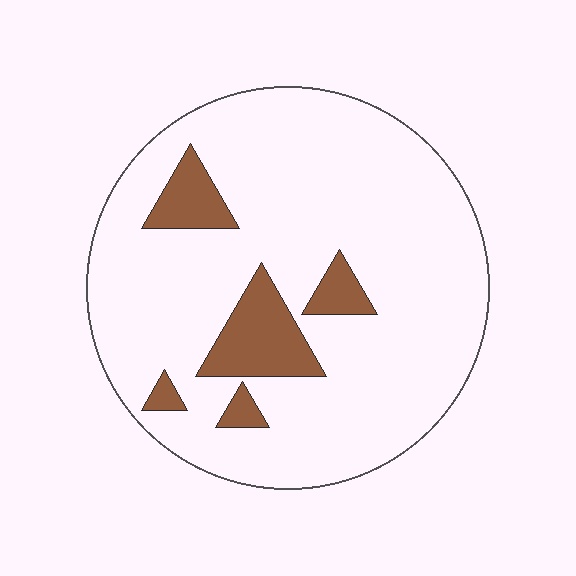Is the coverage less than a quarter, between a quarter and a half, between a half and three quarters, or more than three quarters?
Less than a quarter.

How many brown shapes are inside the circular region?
5.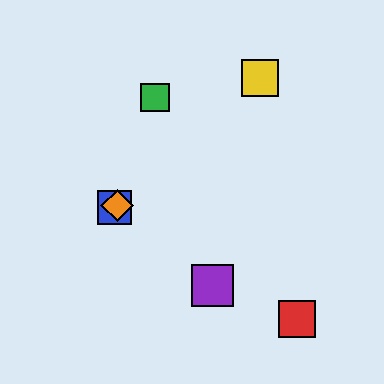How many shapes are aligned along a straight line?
3 shapes (the blue square, the yellow square, the orange diamond) are aligned along a straight line.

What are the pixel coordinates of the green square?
The green square is at (155, 97).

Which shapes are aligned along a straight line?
The blue square, the yellow square, the orange diamond are aligned along a straight line.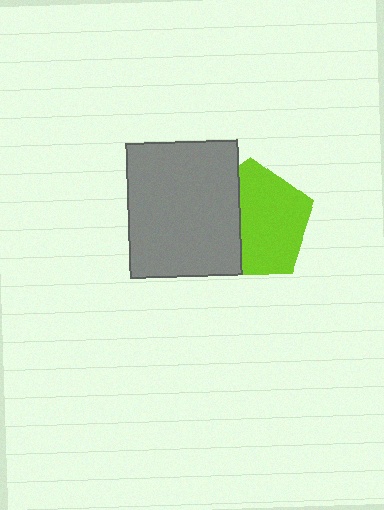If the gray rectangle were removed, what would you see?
You would see the complete lime pentagon.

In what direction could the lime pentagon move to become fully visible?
The lime pentagon could move right. That would shift it out from behind the gray rectangle entirely.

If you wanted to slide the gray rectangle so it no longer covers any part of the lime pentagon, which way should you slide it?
Slide it left — that is the most direct way to separate the two shapes.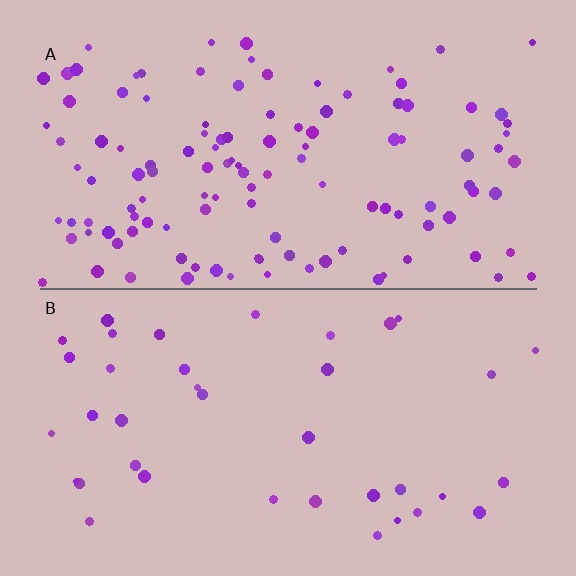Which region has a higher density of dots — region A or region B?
A (the top).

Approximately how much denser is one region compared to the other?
Approximately 3.2× — region A over region B.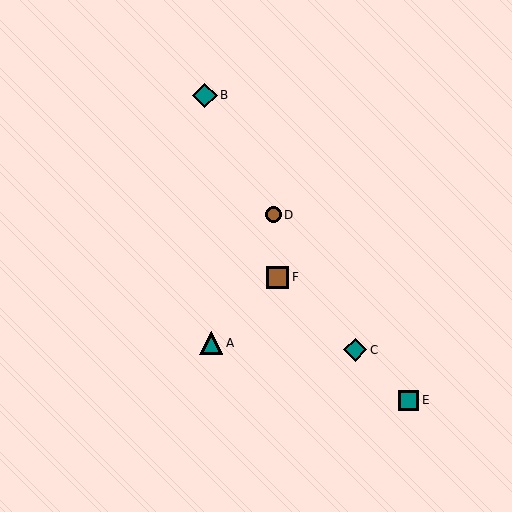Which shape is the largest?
The teal diamond (labeled B) is the largest.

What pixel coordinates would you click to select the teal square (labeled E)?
Click at (409, 400) to select the teal square E.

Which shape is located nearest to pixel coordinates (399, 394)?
The teal square (labeled E) at (409, 400) is nearest to that location.